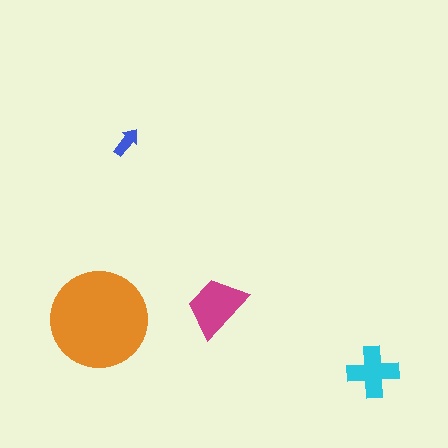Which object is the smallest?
The blue arrow.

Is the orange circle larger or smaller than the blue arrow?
Larger.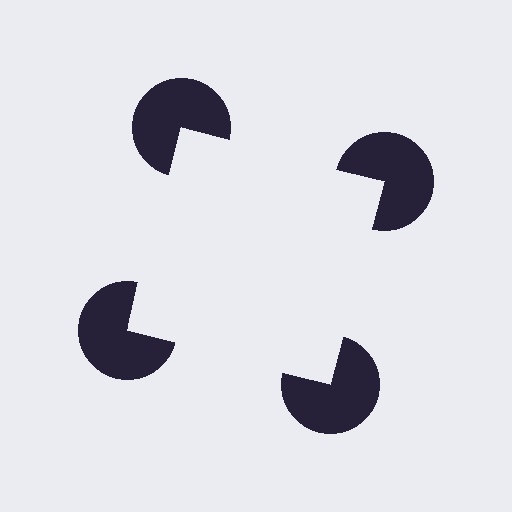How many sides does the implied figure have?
4 sides.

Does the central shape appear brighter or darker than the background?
It typically appears slightly brighter than the background, even though no actual brightness change is drawn.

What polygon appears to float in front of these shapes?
An illusory square — its edges are inferred from the aligned wedge cuts in the pac-man discs, not physically drawn.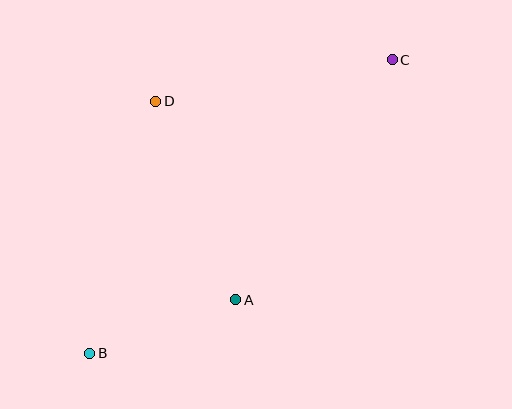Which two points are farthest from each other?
Points B and C are farthest from each other.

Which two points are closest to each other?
Points A and B are closest to each other.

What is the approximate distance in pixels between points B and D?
The distance between B and D is approximately 260 pixels.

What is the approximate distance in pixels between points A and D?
The distance between A and D is approximately 214 pixels.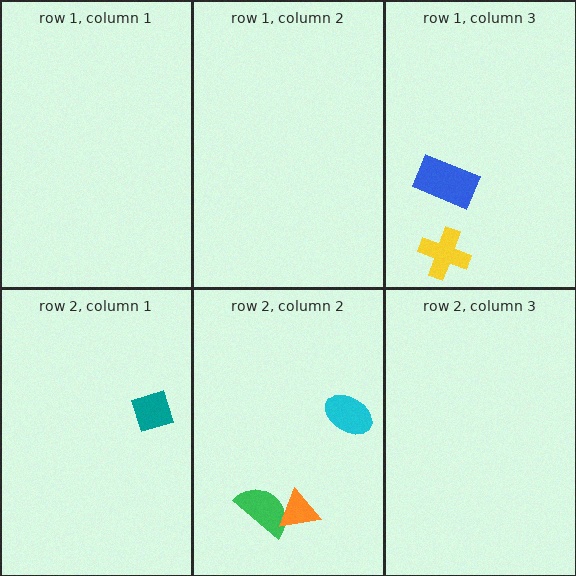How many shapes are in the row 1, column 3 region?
2.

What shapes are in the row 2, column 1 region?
The teal diamond.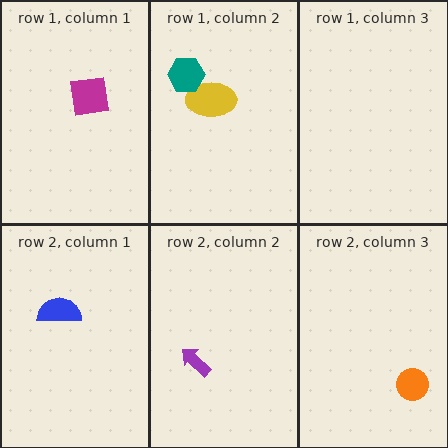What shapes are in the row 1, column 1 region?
The magenta square.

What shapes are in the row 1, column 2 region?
The yellow ellipse, the teal hexagon.